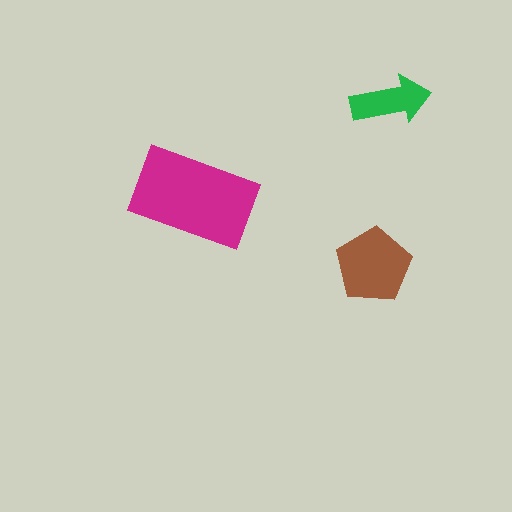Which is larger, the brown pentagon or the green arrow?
The brown pentagon.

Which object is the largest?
The magenta rectangle.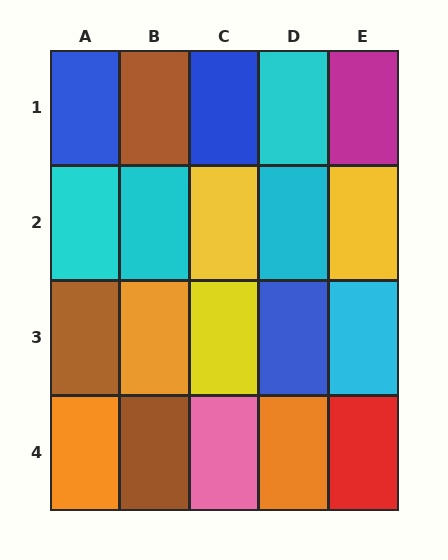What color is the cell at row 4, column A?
Orange.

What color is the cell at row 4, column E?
Red.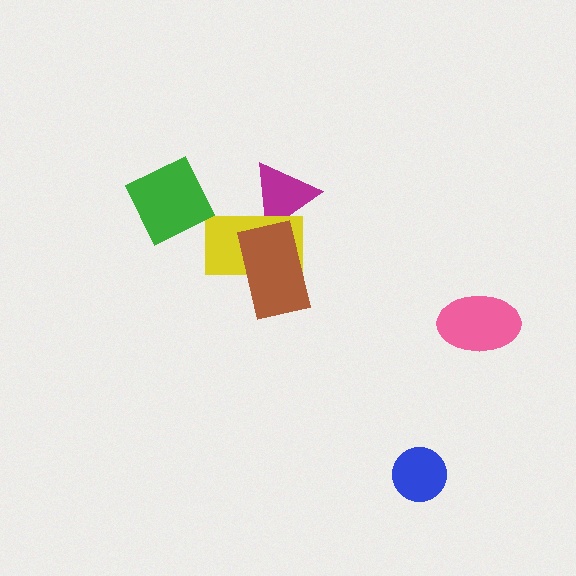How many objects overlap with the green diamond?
0 objects overlap with the green diamond.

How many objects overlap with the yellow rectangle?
2 objects overlap with the yellow rectangle.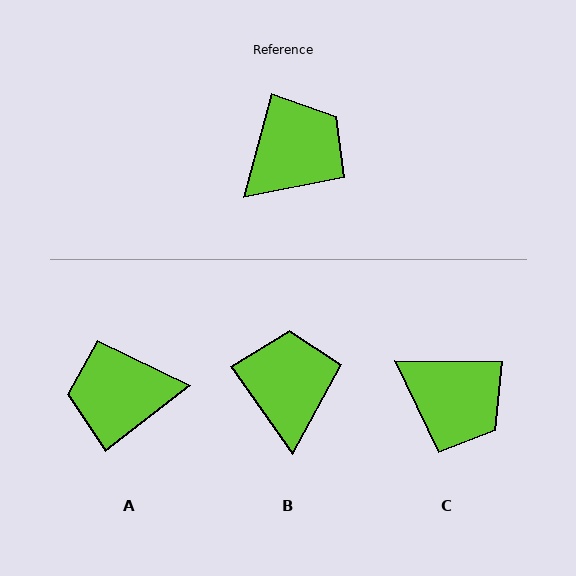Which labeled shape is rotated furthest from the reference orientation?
A, about 143 degrees away.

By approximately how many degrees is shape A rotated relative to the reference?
Approximately 143 degrees counter-clockwise.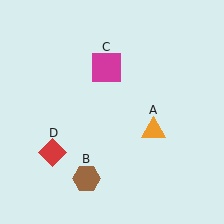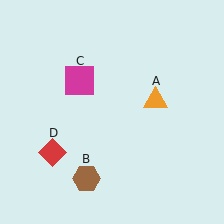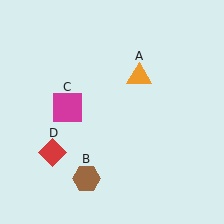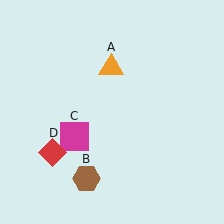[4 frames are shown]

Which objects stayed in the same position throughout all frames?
Brown hexagon (object B) and red diamond (object D) remained stationary.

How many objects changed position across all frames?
2 objects changed position: orange triangle (object A), magenta square (object C).